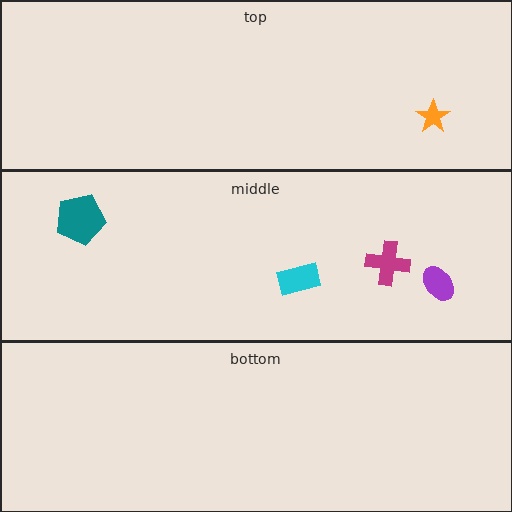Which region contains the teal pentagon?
The middle region.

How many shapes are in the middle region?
4.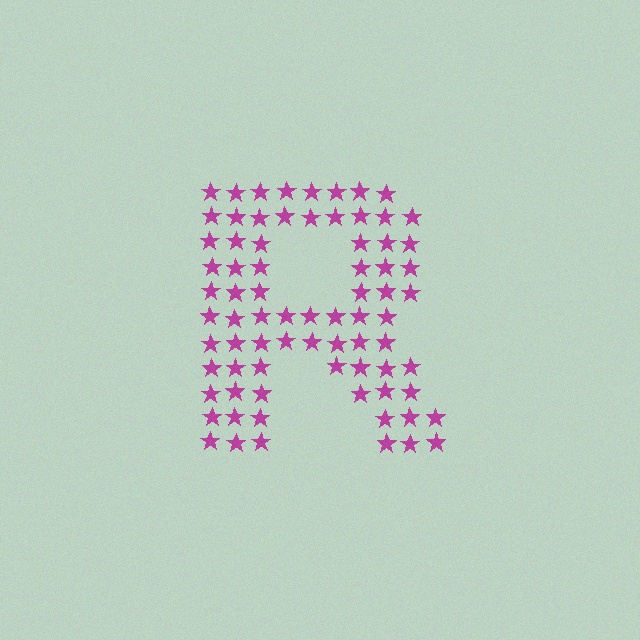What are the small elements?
The small elements are stars.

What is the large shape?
The large shape is the letter R.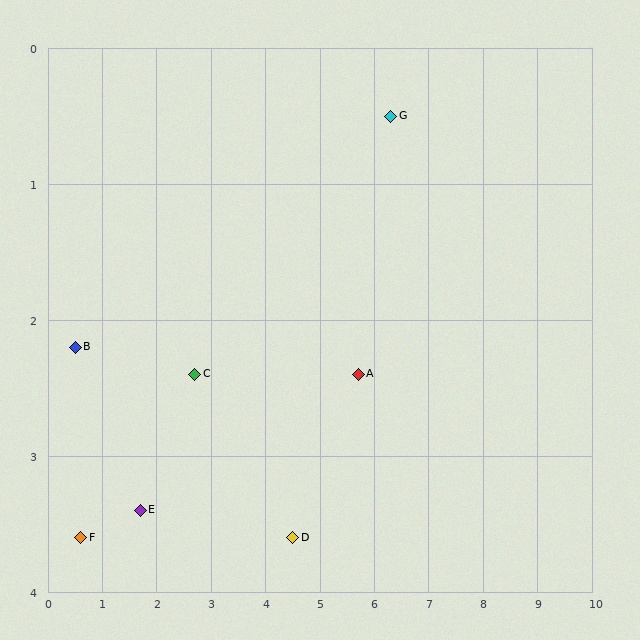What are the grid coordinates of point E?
Point E is at approximately (1.7, 3.4).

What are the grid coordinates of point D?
Point D is at approximately (4.5, 3.6).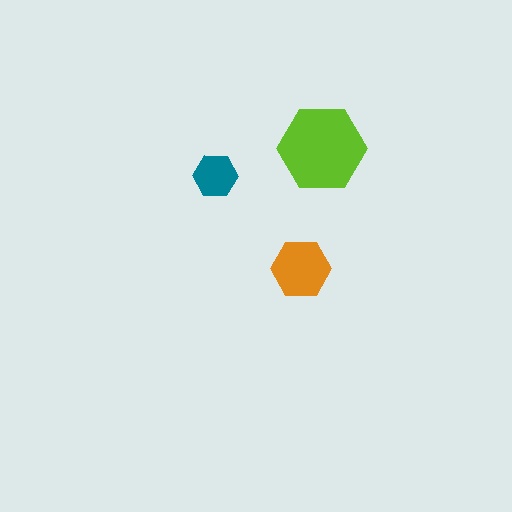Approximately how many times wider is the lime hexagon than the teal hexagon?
About 2 times wider.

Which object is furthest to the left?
The teal hexagon is leftmost.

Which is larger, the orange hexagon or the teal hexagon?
The orange one.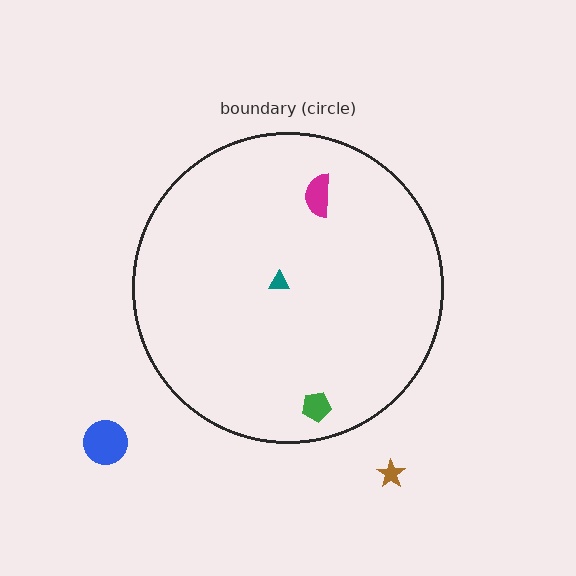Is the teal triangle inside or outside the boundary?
Inside.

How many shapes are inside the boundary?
3 inside, 2 outside.